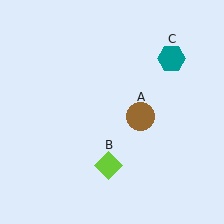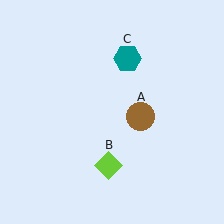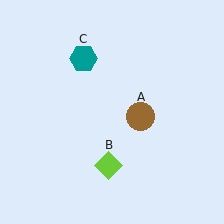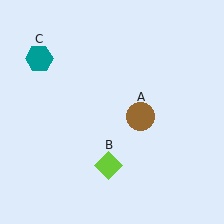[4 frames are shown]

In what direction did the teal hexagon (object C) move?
The teal hexagon (object C) moved left.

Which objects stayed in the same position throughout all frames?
Brown circle (object A) and lime diamond (object B) remained stationary.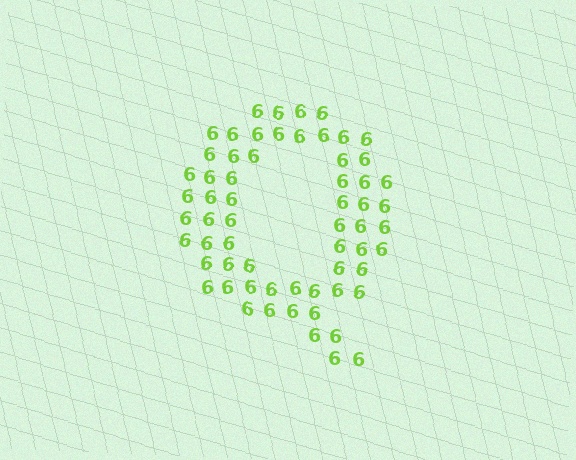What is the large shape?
The large shape is the letter Q.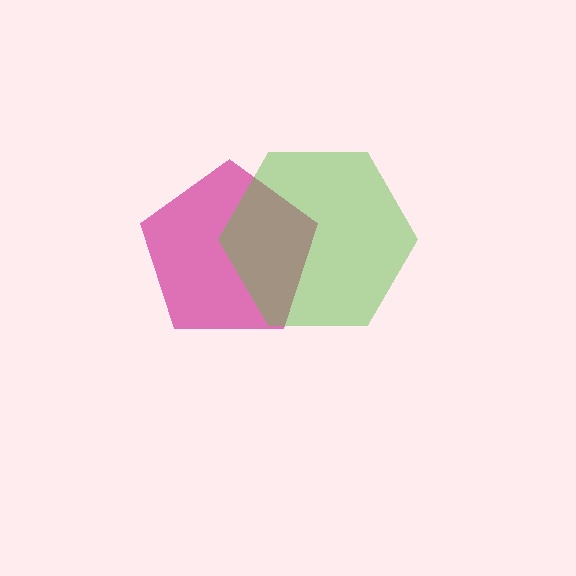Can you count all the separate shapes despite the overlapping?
Yes, there are 2 separate shapes.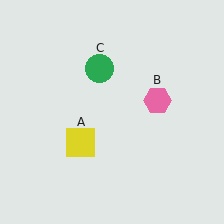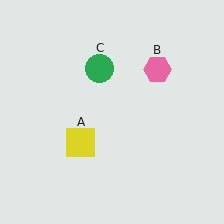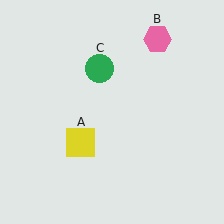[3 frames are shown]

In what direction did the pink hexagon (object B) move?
The pink hexagon (object B) moved up.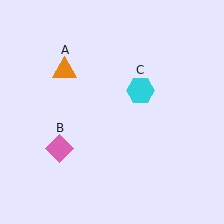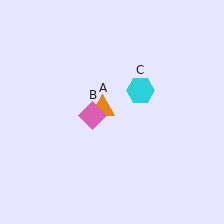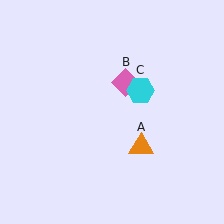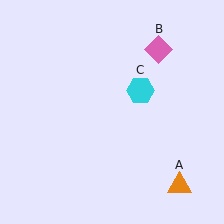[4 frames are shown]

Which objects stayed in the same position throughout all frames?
Cyan hexagon (object C) remained stationary.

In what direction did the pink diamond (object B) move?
The pink diamond (object B) moved up and to the right.